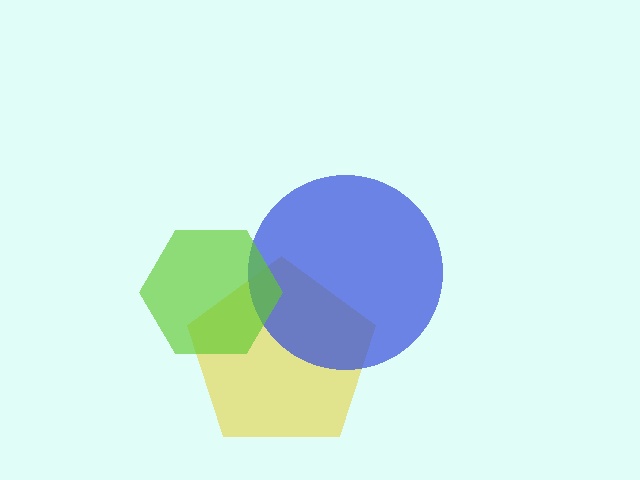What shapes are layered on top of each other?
The layered shapes are: a yellow pentagon, a blue circle, a lime hexagon.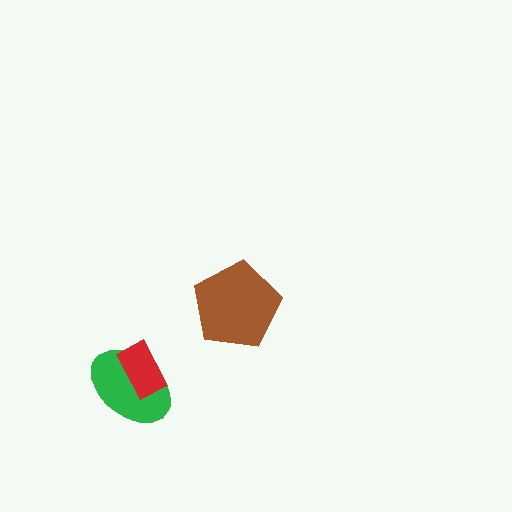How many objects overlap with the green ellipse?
1 object overlaps with the green ellipse.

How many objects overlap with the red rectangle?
1 object overlaps with the red rectangle.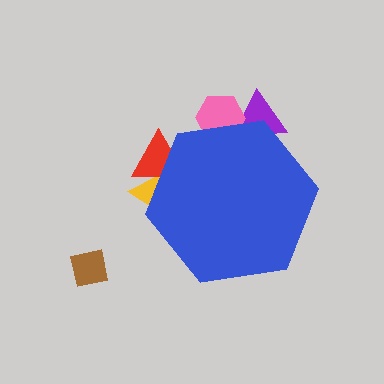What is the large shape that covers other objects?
A blue hexagon.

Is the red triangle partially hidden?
Yes, the red triangle is partially hidden behind the blue hexagon.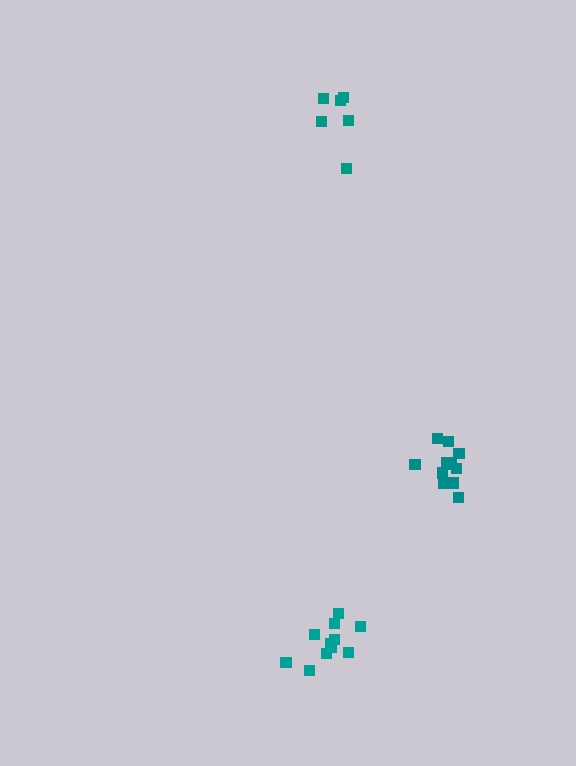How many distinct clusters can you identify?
There are 3 distinct clusters.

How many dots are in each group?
Group 1: 6 dots, Group 2: 11 dots, Group 3: 11 dots (28 total).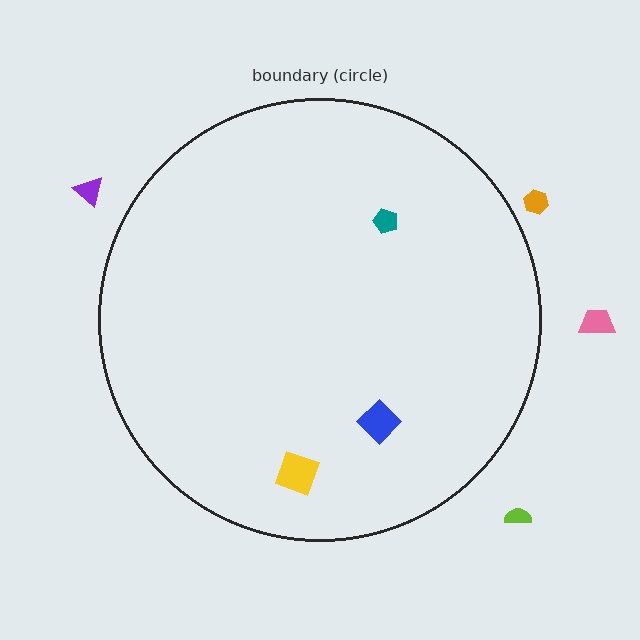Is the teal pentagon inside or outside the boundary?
Inside.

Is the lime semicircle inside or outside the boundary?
Outside.